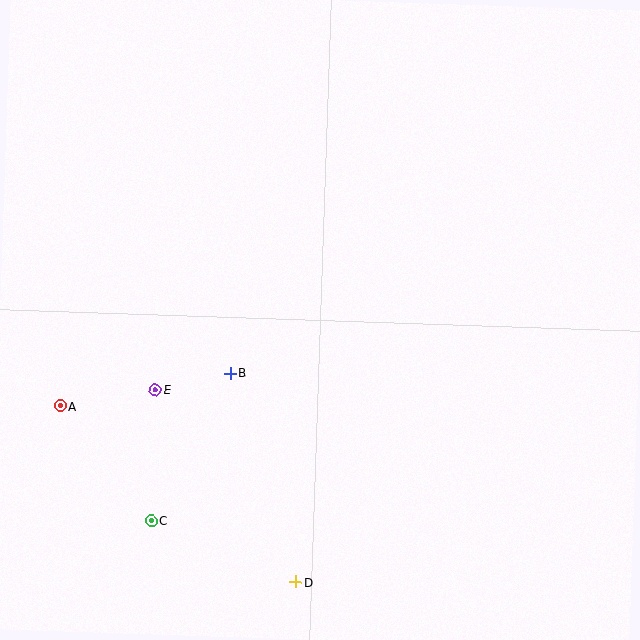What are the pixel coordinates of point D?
Point D is at (296, 582).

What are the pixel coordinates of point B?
Point B is at (230, 373).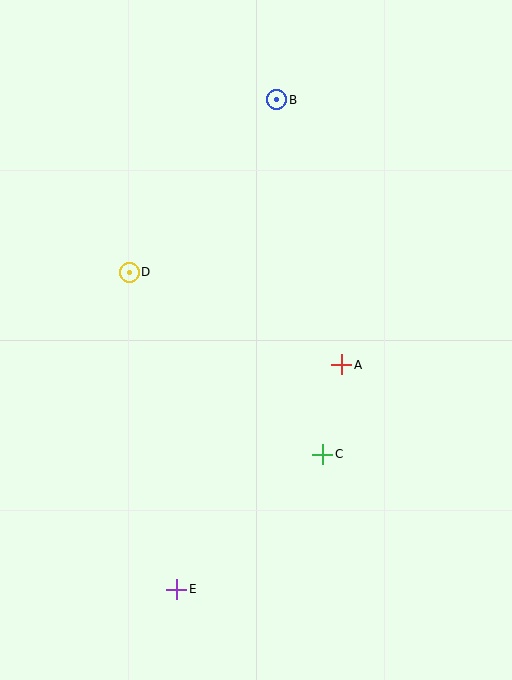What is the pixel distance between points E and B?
The distance between E and B is 500 pixels.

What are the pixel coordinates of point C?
Point C is at (323, 454).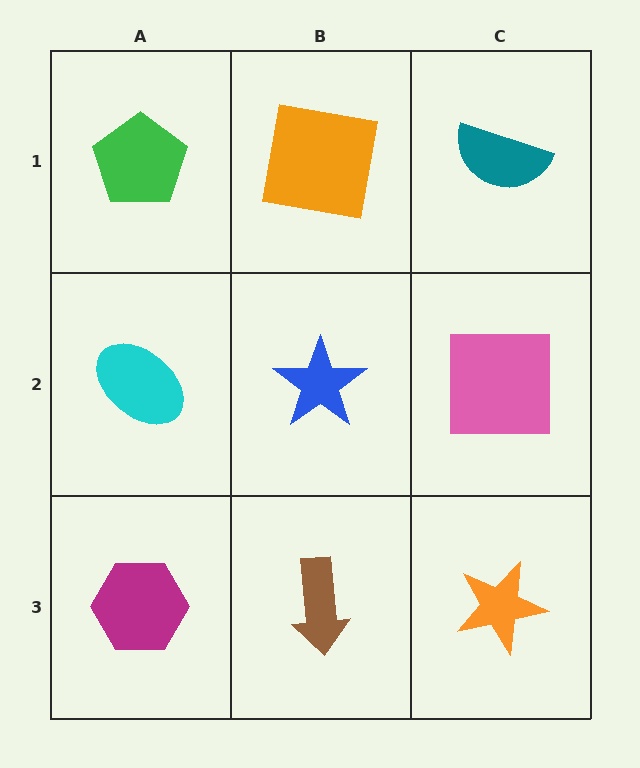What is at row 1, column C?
A teal semicircle.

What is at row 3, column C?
An orange star.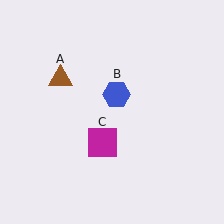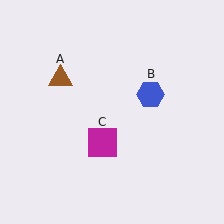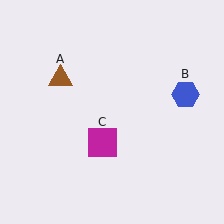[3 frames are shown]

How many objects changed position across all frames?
1 object changed position: blue hexagon (object B).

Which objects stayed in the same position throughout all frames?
Brown triangle (object A) and magenta square (object C) remained stationary.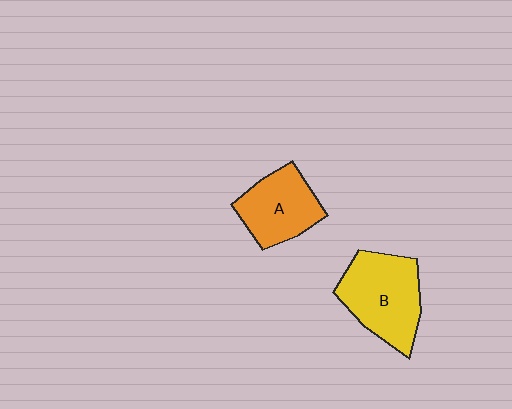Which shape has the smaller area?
Shape A (orange).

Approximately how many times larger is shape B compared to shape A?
Approximately 1.3 times.